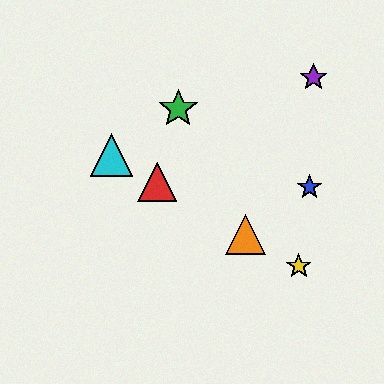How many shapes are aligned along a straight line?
4 shapes (the red triangle, the yellow star, the orange triangle, the cyan triangle) are aligned along a straight line.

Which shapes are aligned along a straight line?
The red triangle, the yellow star, the orange triangle, the cyan triangle are aligned along a straight line.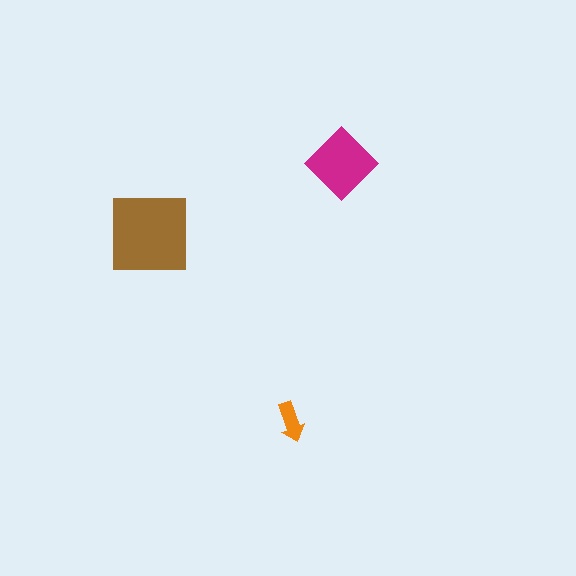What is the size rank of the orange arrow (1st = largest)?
3rd.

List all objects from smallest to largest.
The orange arrow, the magenta diamond, the brown square.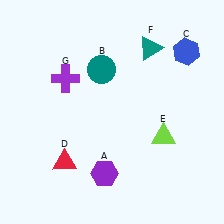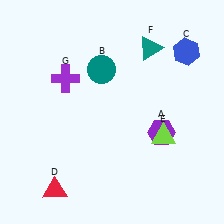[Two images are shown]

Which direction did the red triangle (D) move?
The red triangle (D) moved down.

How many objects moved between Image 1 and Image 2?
2 objects moved between the two images.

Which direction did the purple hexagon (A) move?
The purple hexagon (A) moved right.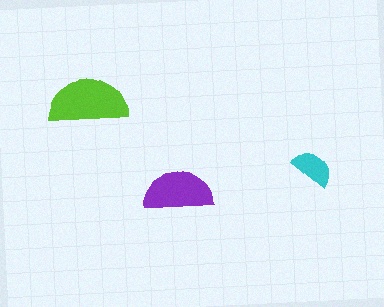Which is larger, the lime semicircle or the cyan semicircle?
The lime one.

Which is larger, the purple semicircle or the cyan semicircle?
The purple one.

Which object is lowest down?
The purple semicircle is bottommost.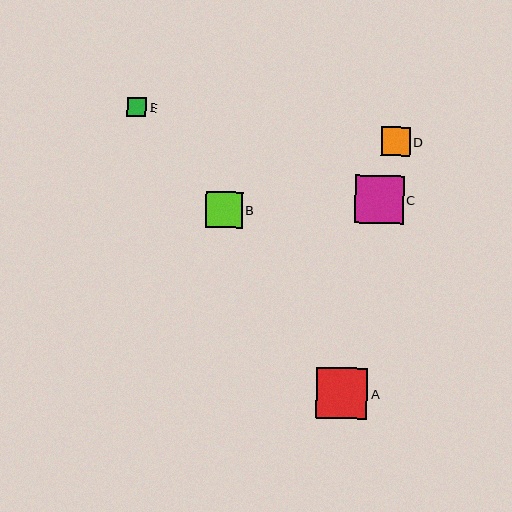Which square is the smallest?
Square E is the smallest with a size of approximately 19 pixels.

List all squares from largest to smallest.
From largest to smallest: A, C, B, D, E.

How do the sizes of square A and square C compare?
Square A and square C are approximately the same size.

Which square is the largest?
Square A is the largest with a size of approximately 51 pixels.